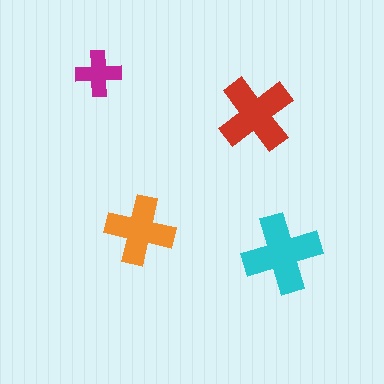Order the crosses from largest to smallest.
the cyan one, the red one, the orange one, the magenta one.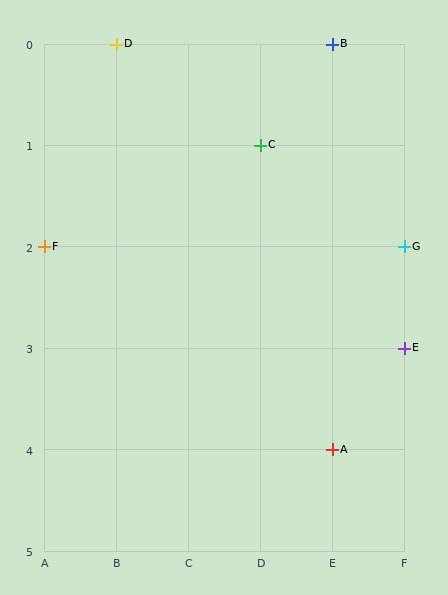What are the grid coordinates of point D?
Point D is at grid coordinates (B, 0).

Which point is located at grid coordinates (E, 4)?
Point A is at (E, 4).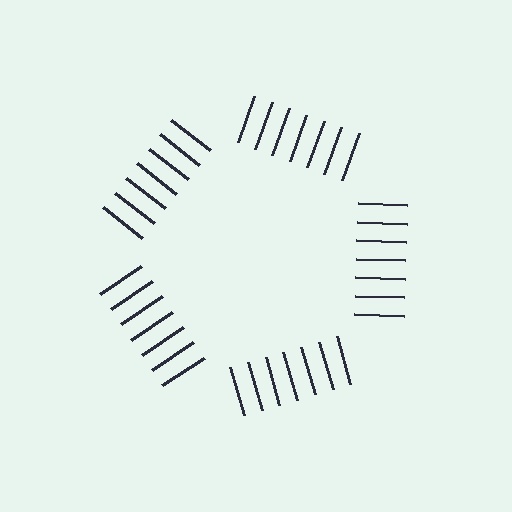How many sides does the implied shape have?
5 sides — the line-ends trace a pentagon.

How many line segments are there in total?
35 — 7 along each of the 5 edges.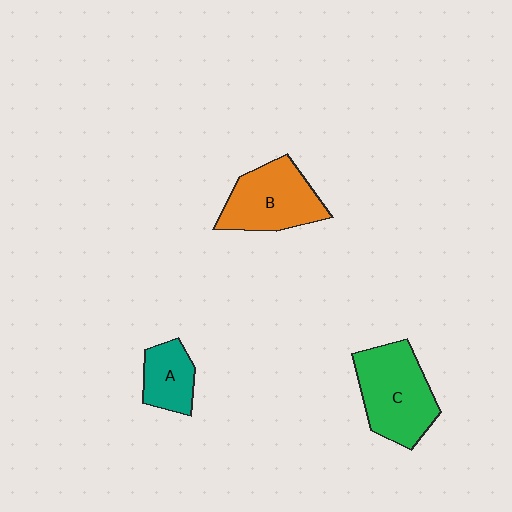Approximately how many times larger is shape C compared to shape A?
Approximately 2.0 times.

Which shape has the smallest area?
Shape A (teal).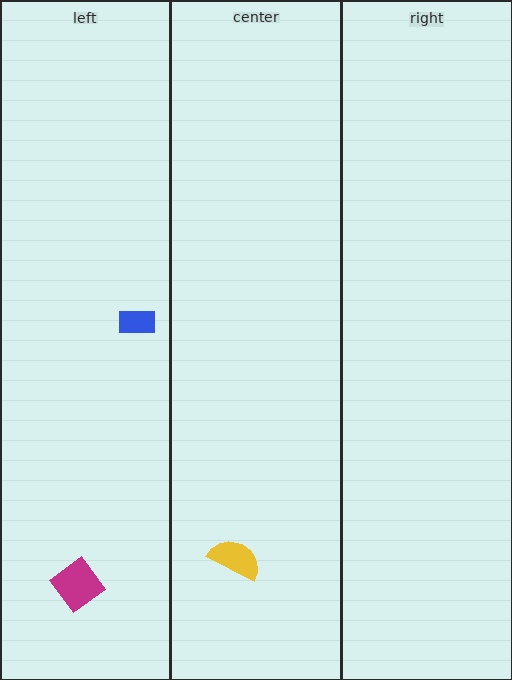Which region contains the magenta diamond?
The left region.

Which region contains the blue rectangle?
The left region.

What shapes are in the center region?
The yellow semicircle.